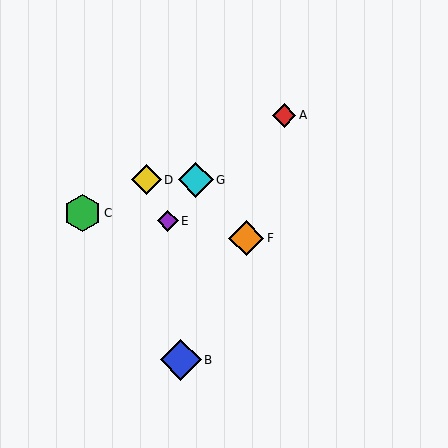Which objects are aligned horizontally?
Objects D, G are aligned horizontally.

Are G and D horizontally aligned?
Yes, both are at y≈180.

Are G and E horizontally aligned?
No, G is at y≈180 and E is at y≈221.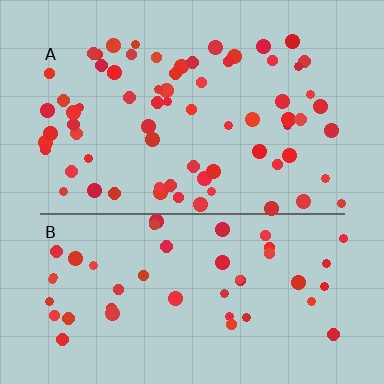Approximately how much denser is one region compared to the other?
Approximately 1.5× — region A over region B.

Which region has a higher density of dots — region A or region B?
A (the top).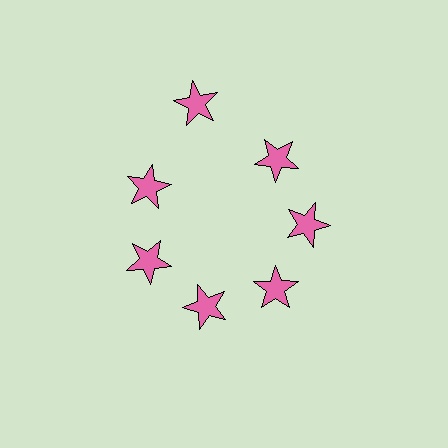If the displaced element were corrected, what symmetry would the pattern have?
It would have 7-fold rotational symmetry — the pattern would map onto itself every 51 degrees.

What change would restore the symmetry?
The symmetry would be restored by moving it inward, back onto the ring so that all 7 stars sit at equal angles and equal distance from the center.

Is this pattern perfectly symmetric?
No. The 7 pink stars are arranged in a ring, but one element near the 12 o'clock position is pushed outward from the center, breaking the 7-fold rotational symmetry.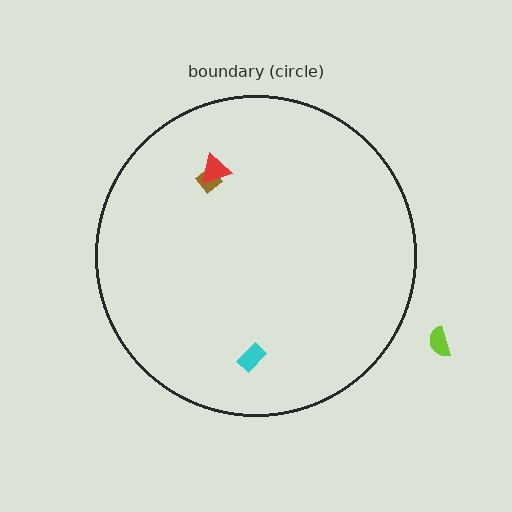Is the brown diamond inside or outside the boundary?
Inside.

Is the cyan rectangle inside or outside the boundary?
Inside.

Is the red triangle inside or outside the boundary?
Inside.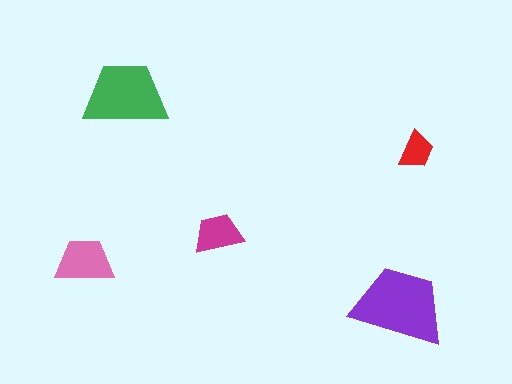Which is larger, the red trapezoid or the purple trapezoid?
The purple one.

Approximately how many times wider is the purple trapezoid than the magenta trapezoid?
About 2 times wider.